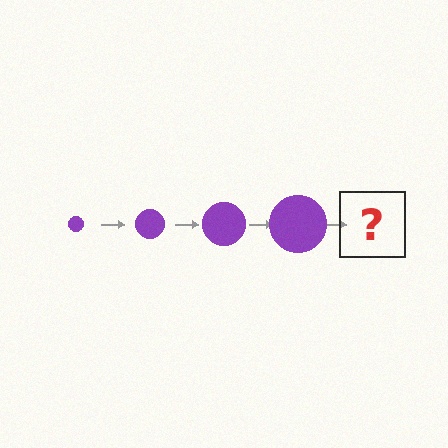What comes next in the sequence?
The next element should be a purple circle, larger than the previous one.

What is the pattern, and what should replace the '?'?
The pattern is that the circle gets progressively larger each step. The '?' should be a purple circle, larger than the previous one.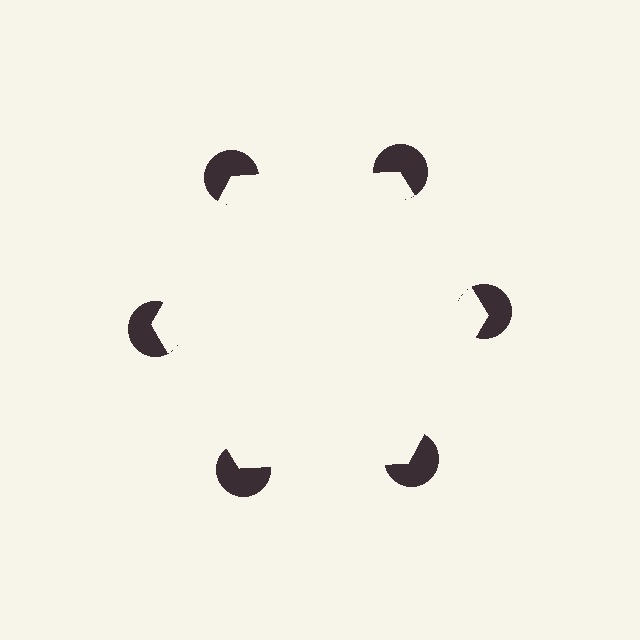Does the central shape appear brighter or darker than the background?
It typically appears slightly brighter than the background, even though no actual brightness change is drawn.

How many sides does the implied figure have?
6 sides.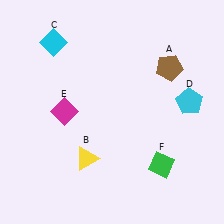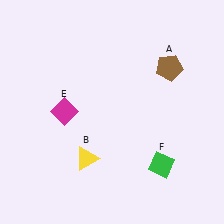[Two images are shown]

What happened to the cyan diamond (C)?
The cyan diamond (C) was removed in Image 2. It was in the top-left area of Image 1.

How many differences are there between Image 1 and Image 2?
There are 2 differences between the two images.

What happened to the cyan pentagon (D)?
The cyan pentagon (D) was removed in Image 2. It was in the top-right area of Image 1.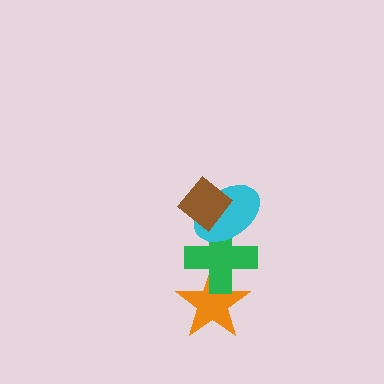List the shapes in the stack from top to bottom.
From top to bottom: the brown diamond, the cyan ellipse, the green cross, the orange star.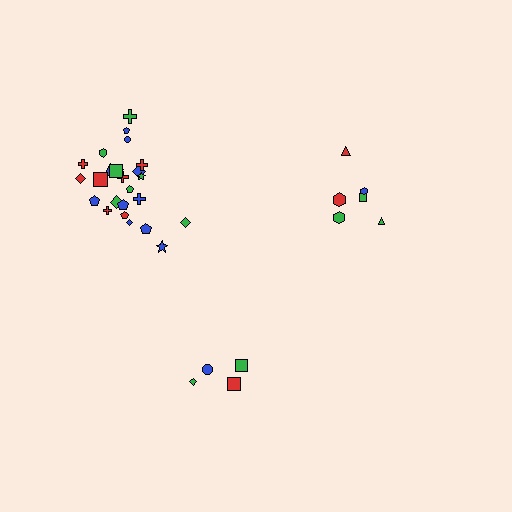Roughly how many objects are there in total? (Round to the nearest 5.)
Roughly 35 objects in total.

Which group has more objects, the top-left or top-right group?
The top-left group.